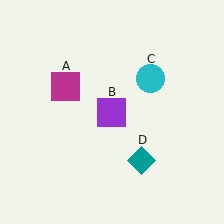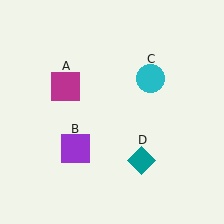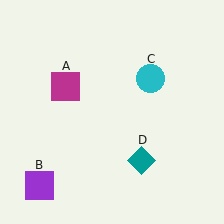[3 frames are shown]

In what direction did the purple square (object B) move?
The purple square (object B) moved down and to the left.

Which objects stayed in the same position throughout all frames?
Magenta square (object A) and cyan circle (object C) and teal diamond (object D) remained stationary.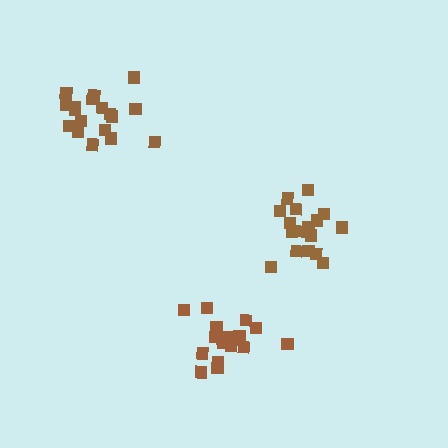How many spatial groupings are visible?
There are 3 spatial groupings.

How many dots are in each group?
Group 1: 17 dots, Group 2: 21 dots, Group 3: 19 dots (57 total).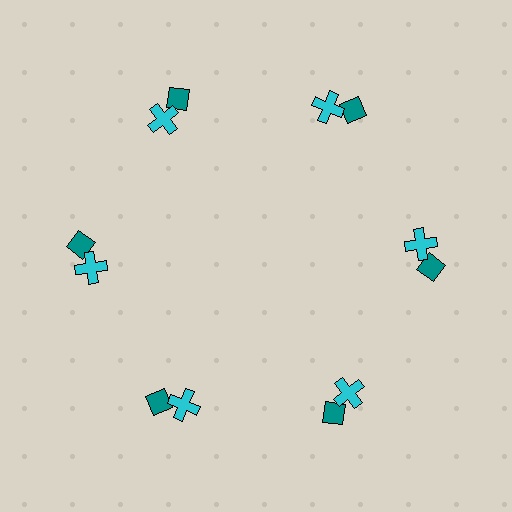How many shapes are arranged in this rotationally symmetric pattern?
There are 12 shapes, arranged in 6 groups of 2.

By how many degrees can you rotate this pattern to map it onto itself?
The pattern maps onto itself every 60 degrees of rotation.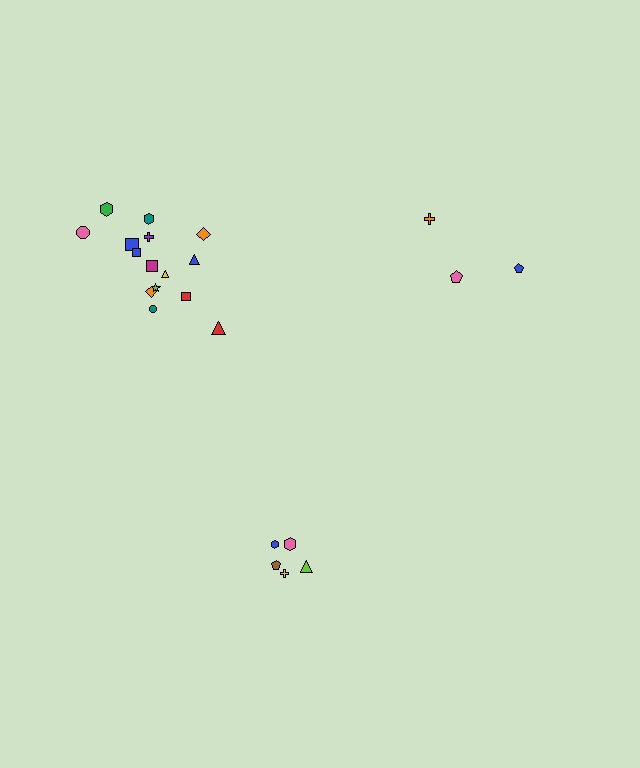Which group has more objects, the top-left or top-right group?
The top-left group.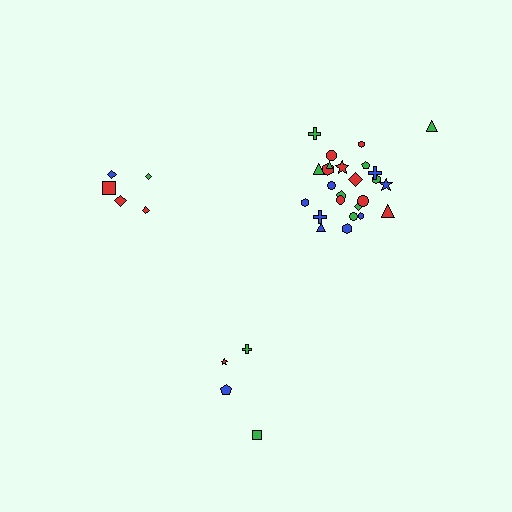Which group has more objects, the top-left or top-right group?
The top-right group.